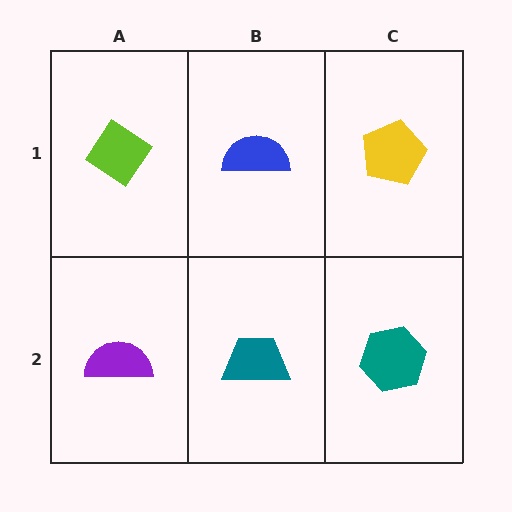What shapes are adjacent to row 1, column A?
A purple semicircle (row 2, column A), a blue semicircle (row 1, column B).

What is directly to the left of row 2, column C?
A teal trapezoid.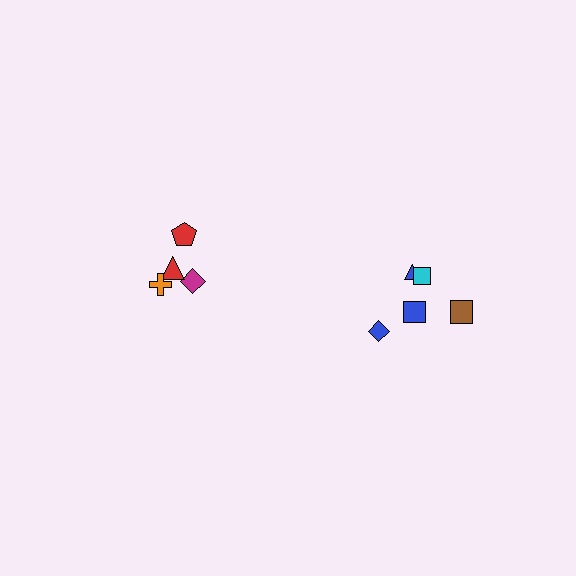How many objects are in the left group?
There are 4 objects.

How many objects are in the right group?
There are 6 objects.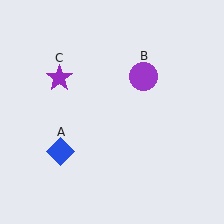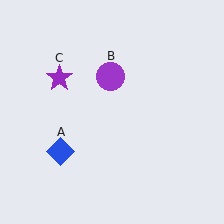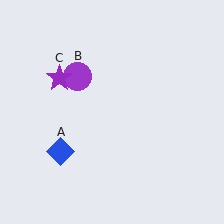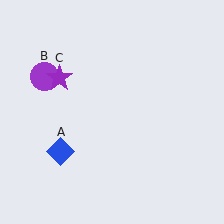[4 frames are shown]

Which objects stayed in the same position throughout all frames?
Blue diamond (object A) and purple star (object C) remained stationary.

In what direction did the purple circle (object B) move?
The purple circle (object B) moved left.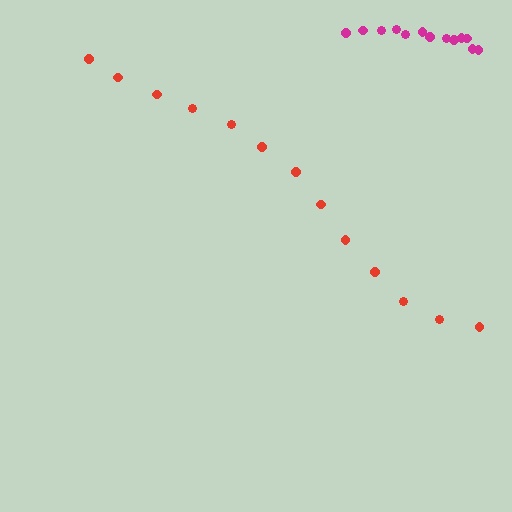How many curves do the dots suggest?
There are 2 distinct paths.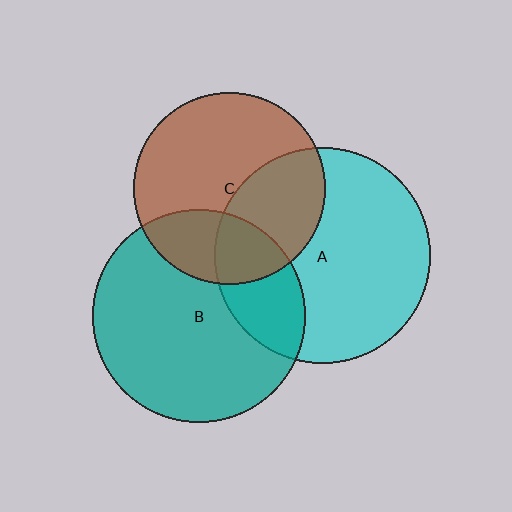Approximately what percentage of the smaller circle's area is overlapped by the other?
Approximately 25%.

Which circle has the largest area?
Circle A (cyan).